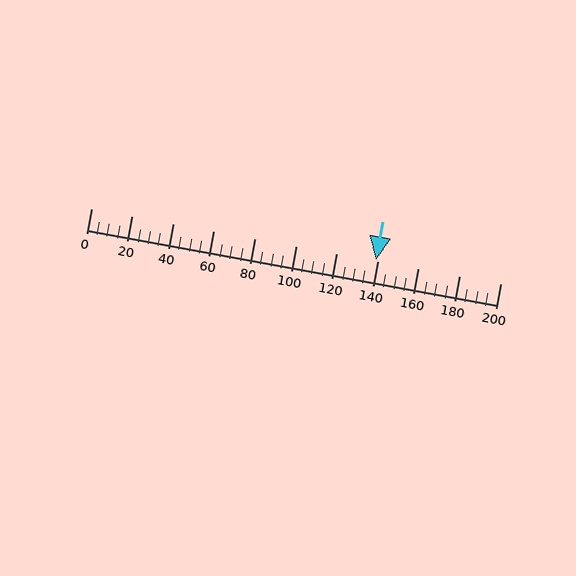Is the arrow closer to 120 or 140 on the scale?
The arrow is closer to 140.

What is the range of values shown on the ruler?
The ruler shows values from 0 to 200.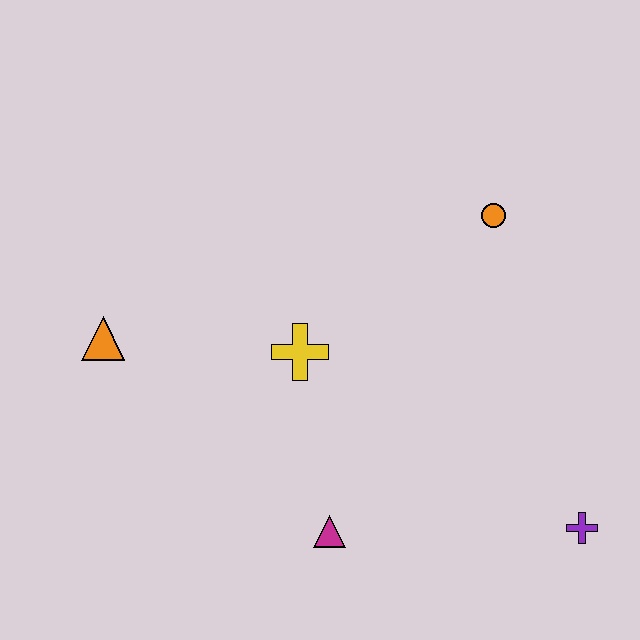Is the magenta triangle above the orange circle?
No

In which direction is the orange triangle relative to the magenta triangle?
The orange triangle is to the left of the magenta triangle.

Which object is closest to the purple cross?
The magenta triangle is closest to the purple cross.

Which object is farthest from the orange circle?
The orange triangle is farthest from the orange circle.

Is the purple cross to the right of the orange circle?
Yes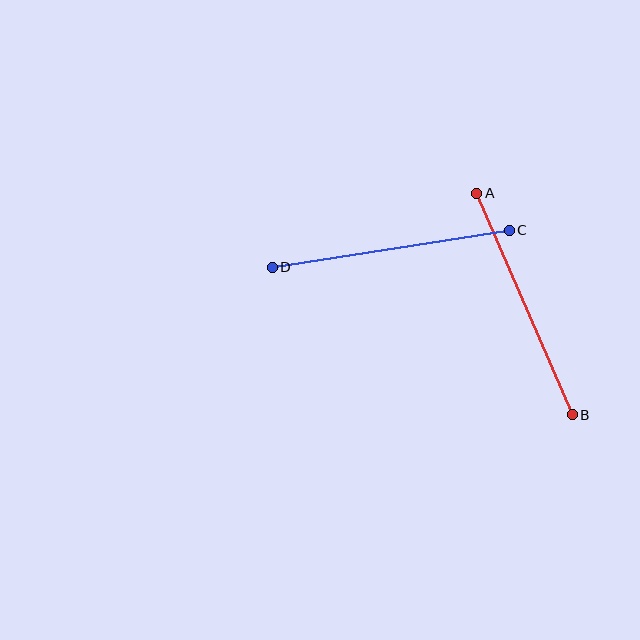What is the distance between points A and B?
The distance is approximately 241 pixels.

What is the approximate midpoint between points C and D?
The midpoint is at approximately (391, 249) pixels.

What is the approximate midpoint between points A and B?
The midpoint is at approximately (524, 304) pixels.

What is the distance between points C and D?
The distance is approximately 240 pixels.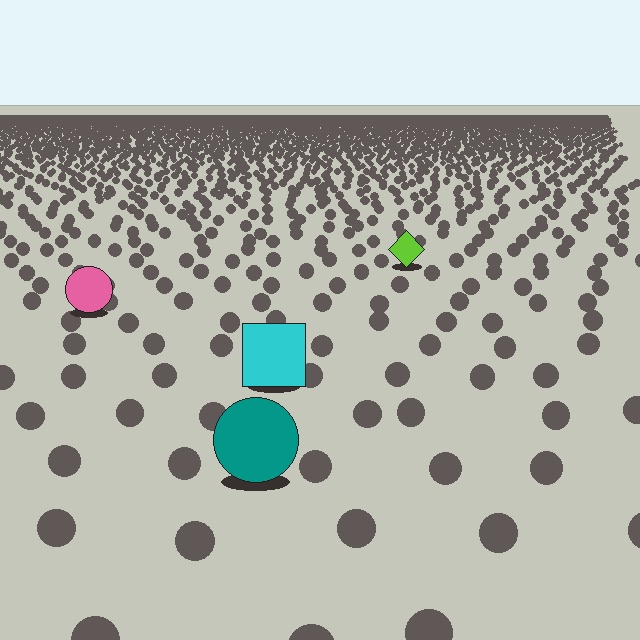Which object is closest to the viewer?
The teal circle is closest. The texture marks near it are larger and more spread out.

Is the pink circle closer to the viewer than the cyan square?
No. The cyan square is closer — you can tell from the texture gradient: the ground texture is coarser near it.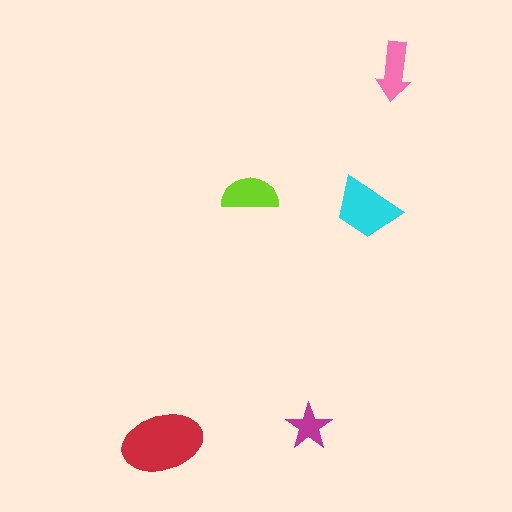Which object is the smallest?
The magenta star.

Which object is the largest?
The red ellipse.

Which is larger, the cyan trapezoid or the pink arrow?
The cyan trapezoid.